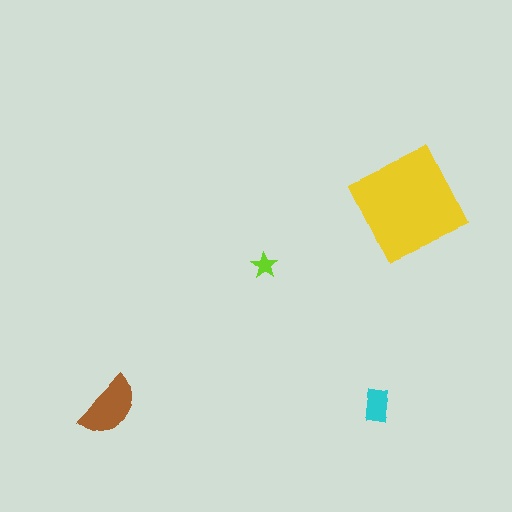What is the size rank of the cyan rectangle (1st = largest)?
3rd.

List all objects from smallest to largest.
The lime star, the cyan rectangle, the brown semicircle, the yellow diamond.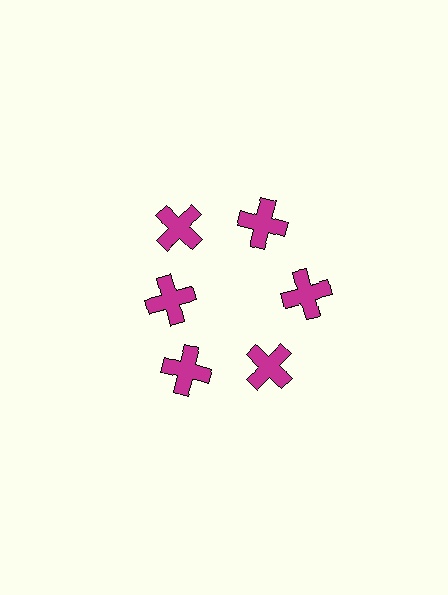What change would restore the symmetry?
The symmetry would be restored by moving it outward, back onto the ring so that all 6 crosses sit at equal angles and equal distance from the center.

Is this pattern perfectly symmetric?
No. The 6 magenta crosses are arranged in a ring, but one element near the 9 o'clock position is pulled inward toward the center, breaking the 6-fold rotational symmetry.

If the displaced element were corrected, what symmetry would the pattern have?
It would have 6-fold rotational symmetry — the pattern would map onto itself every 60 degrees.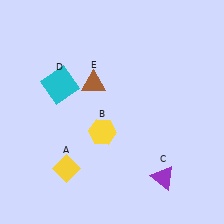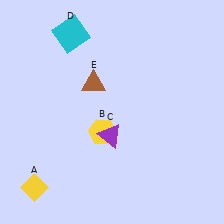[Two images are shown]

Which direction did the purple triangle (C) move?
The purple triangle (C) moved left.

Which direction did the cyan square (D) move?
The cyan square (D) moved up.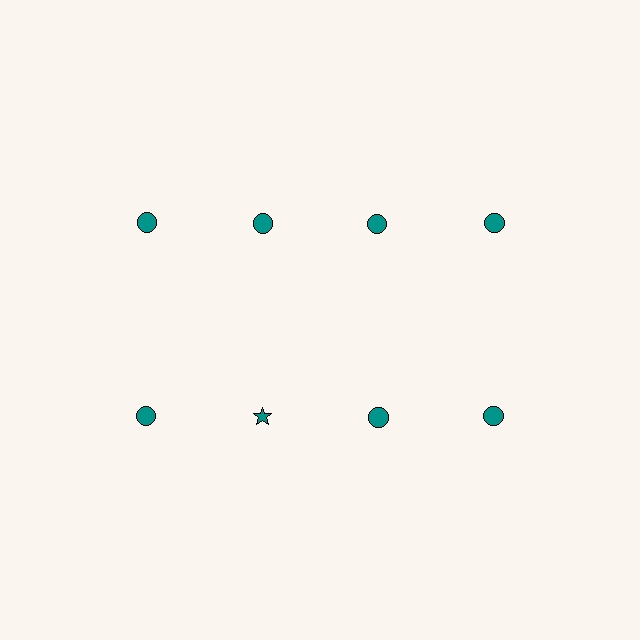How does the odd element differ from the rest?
It has a different shape: star instead of circle.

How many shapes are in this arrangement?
There are 8 shapes arranged in a grid pattern.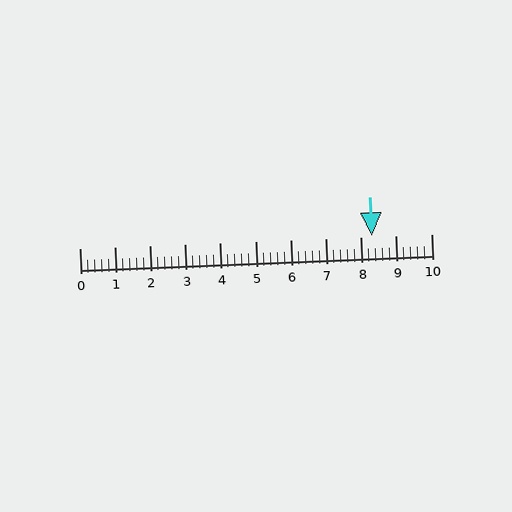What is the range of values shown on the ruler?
The ruler shows values from 0 to 10.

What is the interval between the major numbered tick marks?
The major tick marks are spaced 1 units apart.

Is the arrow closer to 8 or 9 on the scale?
The arrow is closer to 8.